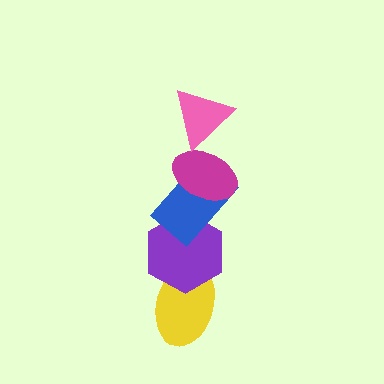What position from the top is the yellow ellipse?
The yellow ellipse is 5th from the top.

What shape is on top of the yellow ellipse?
The purple hexagon is on top of the yellow ellipse.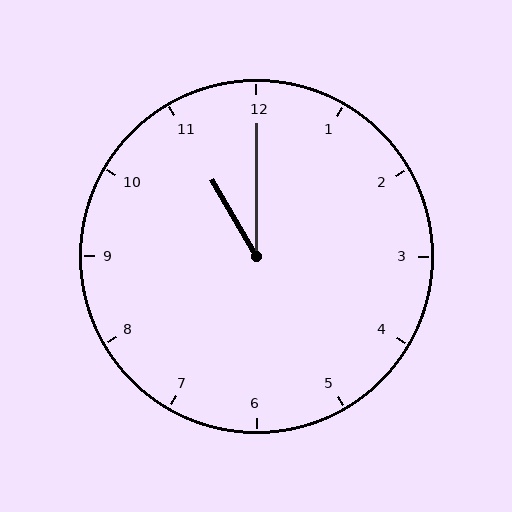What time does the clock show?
11:00.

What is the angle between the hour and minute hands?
Approximately 30 degrees.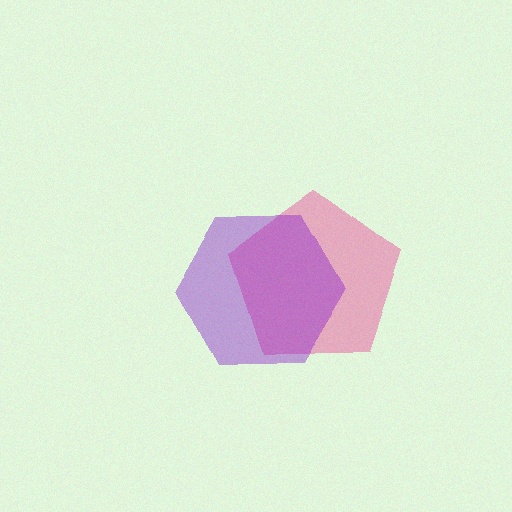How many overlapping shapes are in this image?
There are 2 overlapping shapes in the image.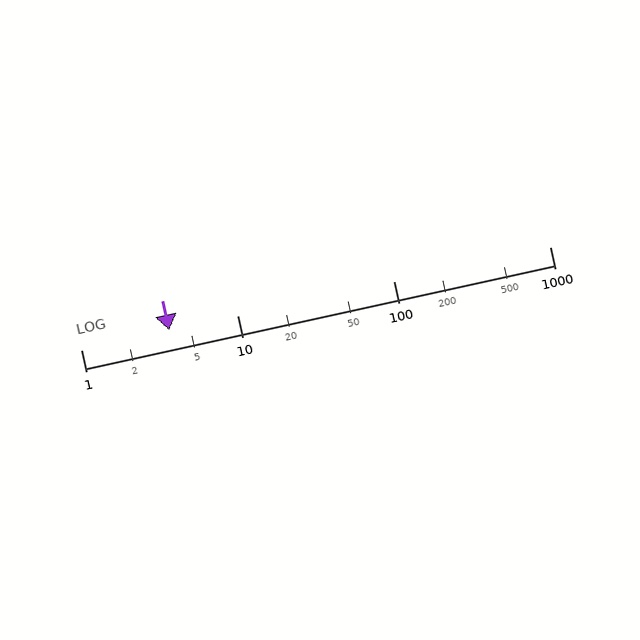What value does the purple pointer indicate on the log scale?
The pointer indicates approximately 3.7.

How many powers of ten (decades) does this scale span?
The scale spans 3 decades, from 1 to 1000.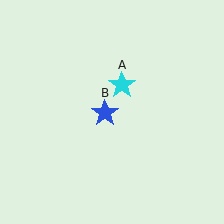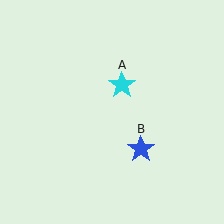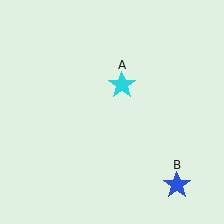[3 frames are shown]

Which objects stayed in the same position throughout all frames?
Cyan star (object A) remained stationary.